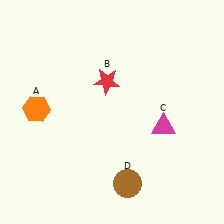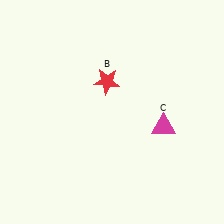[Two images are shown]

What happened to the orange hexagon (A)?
The orange hexagon (A) was removed in Image 2. It was in the top-left area of Image 1.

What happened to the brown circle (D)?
The brown circle (D) was removed in Image 2. It was in the bottom-right area of Image 1.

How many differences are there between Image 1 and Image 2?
There are 2 differences between the two images.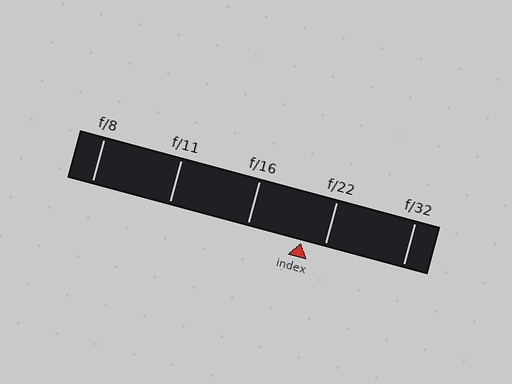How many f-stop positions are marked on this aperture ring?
There are 5 f-stop positions marked.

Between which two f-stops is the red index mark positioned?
The index mark is between f/16 and f/22.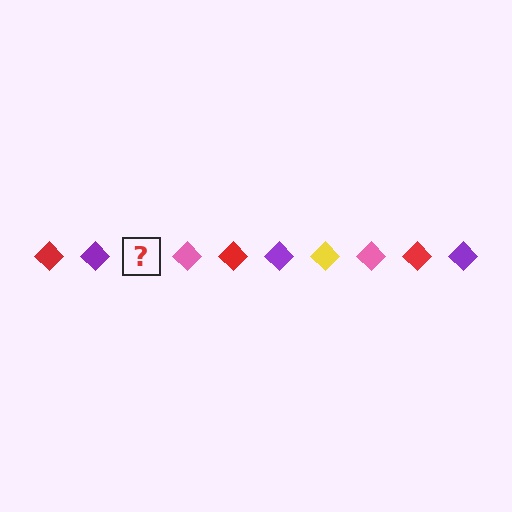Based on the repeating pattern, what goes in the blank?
The blank should be a yellow diamond.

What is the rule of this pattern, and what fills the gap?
The rule is that the pattern cycles through red, purple, yellow, pink diamonds. The gap should be filled with a yellow diamond.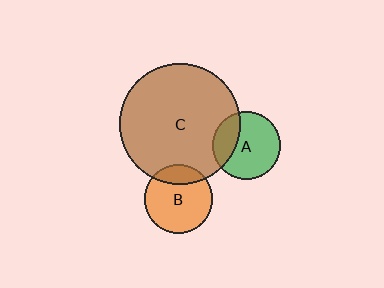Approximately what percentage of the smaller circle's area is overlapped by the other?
Approximately 20%.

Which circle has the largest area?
Circle C (brown).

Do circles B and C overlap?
Yes.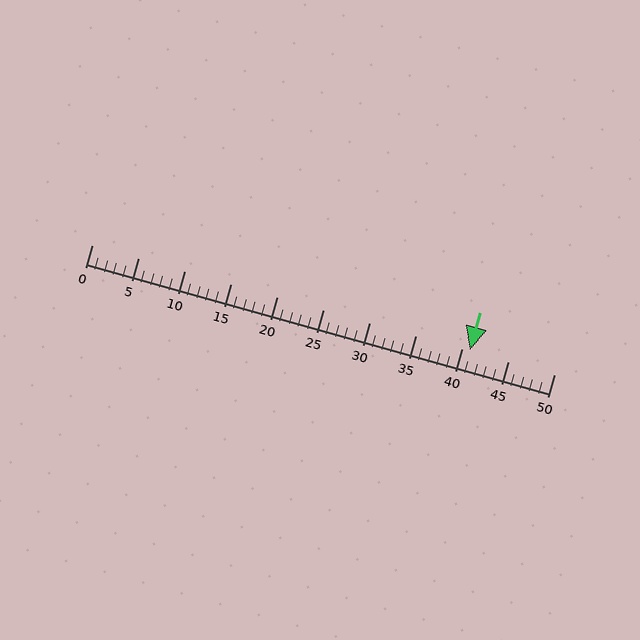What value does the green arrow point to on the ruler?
The green arrow points to approximately 41.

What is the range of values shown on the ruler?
The ruler shows values from 0 to 50.